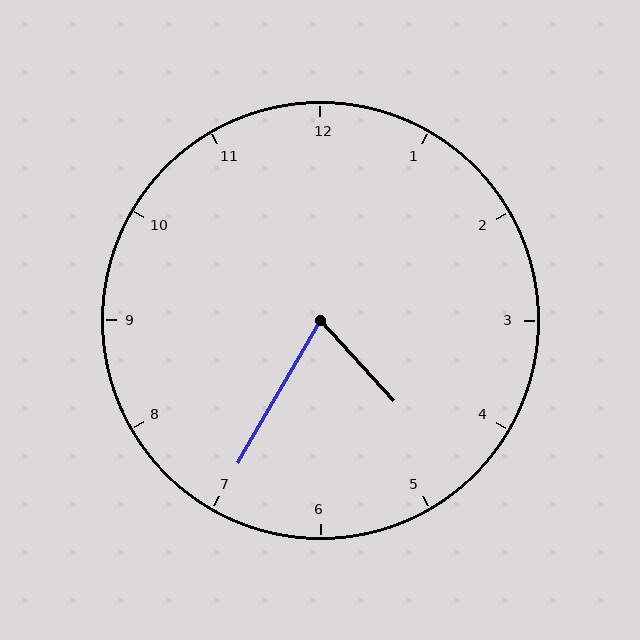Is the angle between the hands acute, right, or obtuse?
It is acute.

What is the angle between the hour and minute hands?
Approximately 72 degrees.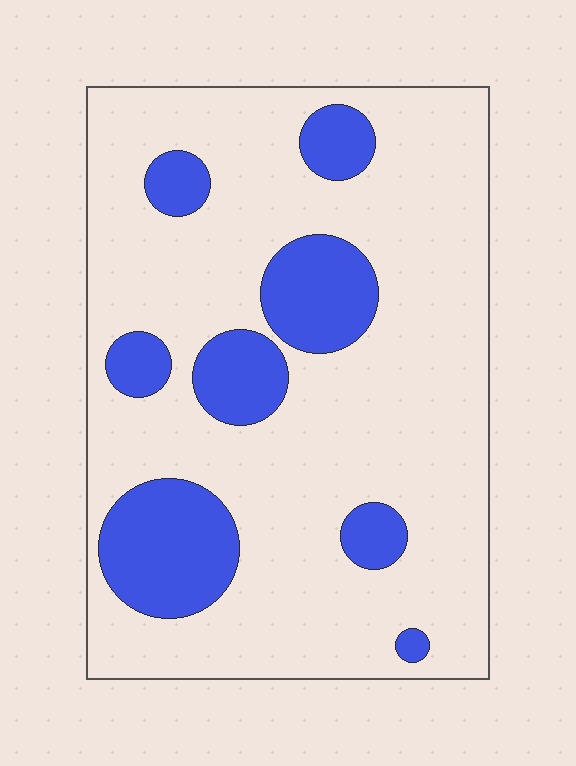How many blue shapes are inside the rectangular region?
8.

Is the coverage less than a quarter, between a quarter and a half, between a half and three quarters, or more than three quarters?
Less than a quarter.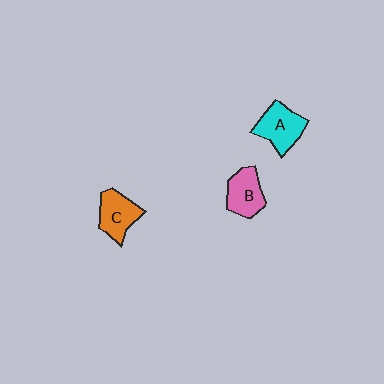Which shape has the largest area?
Shape A (cyan).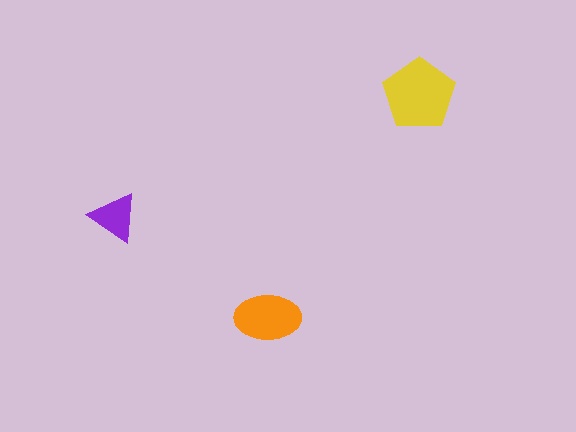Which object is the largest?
The yellow pentagon.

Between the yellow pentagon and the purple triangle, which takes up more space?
The yellow pentagon.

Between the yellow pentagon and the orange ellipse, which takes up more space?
The yellow pentagon.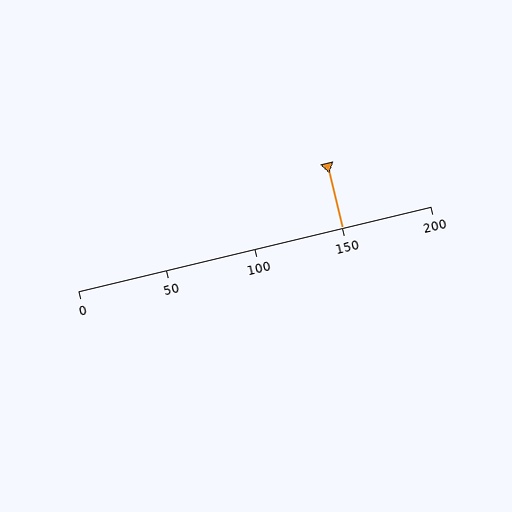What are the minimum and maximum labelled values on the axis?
The axis runs from 0 to 200.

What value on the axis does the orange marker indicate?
The marker indicates approximately 150.